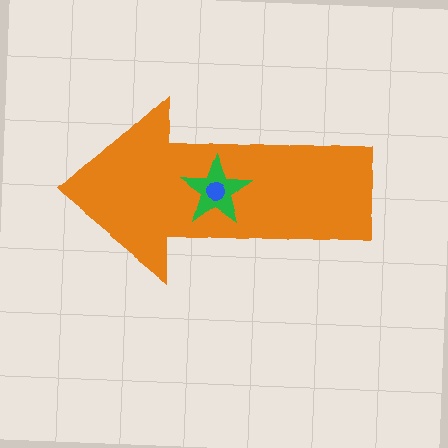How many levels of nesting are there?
3.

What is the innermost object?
The blue circle.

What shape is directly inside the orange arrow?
The green star.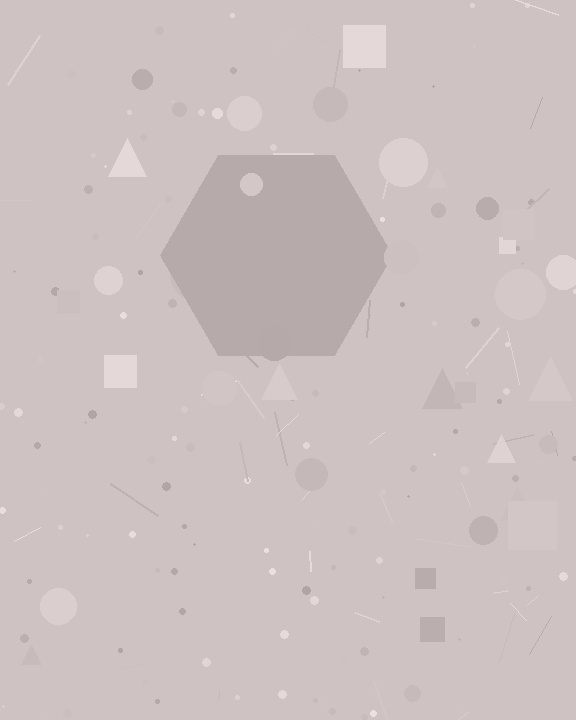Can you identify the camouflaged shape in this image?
The camouflaged shape is a hexagon.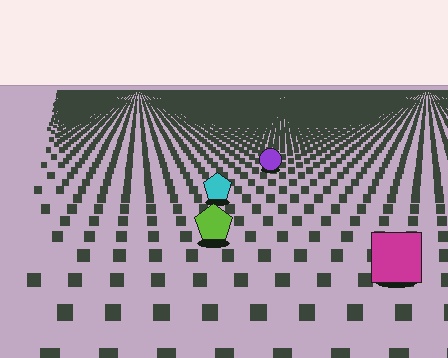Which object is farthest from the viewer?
The purple circle is farthest from the viewer. It appears smaller and the ground texture around it is denser.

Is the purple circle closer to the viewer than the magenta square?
No. The magenta square is closer — you can tell from the texture gradient: the ground texture is coarser near it.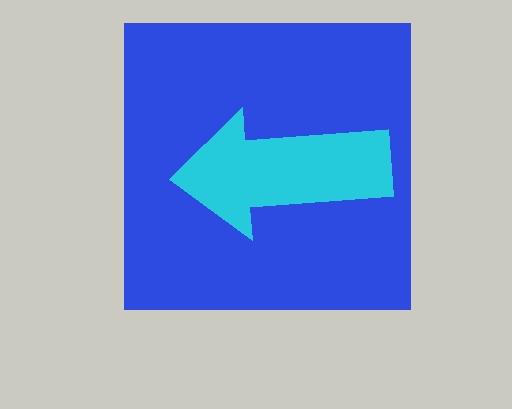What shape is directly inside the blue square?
The cyan arrow.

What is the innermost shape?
The cyan arrow.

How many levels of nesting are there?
2.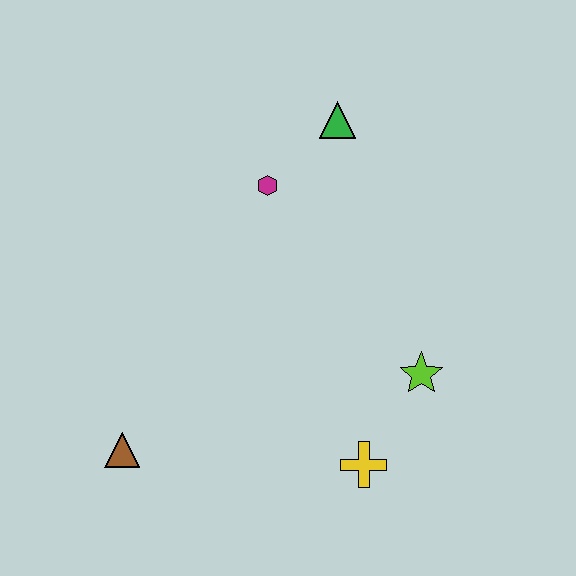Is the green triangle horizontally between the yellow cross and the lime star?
No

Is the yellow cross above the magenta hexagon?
No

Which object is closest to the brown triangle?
The yellow cross is closest to the brown triangle.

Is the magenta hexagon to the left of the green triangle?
Yes